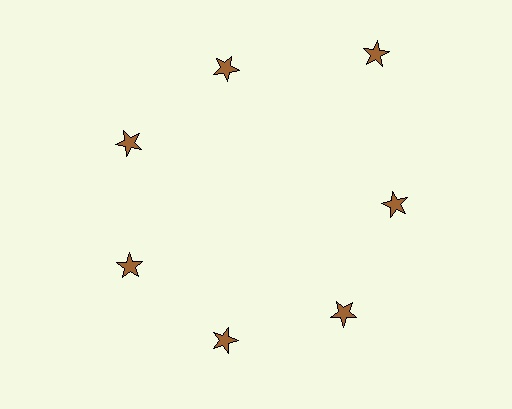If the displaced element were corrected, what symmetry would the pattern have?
It would have 7-fold rotational symmetry — the pattern would map onto itself every 51 degrees.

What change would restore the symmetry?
The symmetry would be restored by moving it inward, back onto the ring so that all 7 stars sit at equal angles and equal distance from the center.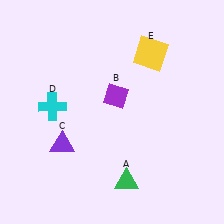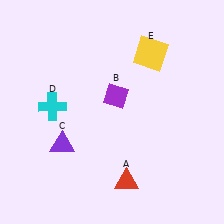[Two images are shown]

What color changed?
The triangle (A) changed from green in Image 1 to red in Image 2.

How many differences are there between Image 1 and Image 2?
There is 1 difference between the two images.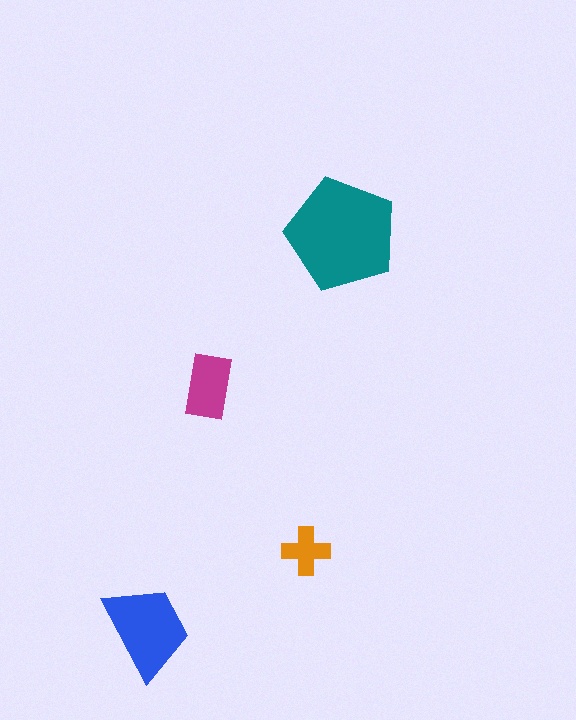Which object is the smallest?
The orange cross.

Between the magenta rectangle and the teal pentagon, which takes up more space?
The teal pentagon.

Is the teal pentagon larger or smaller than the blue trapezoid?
Larger.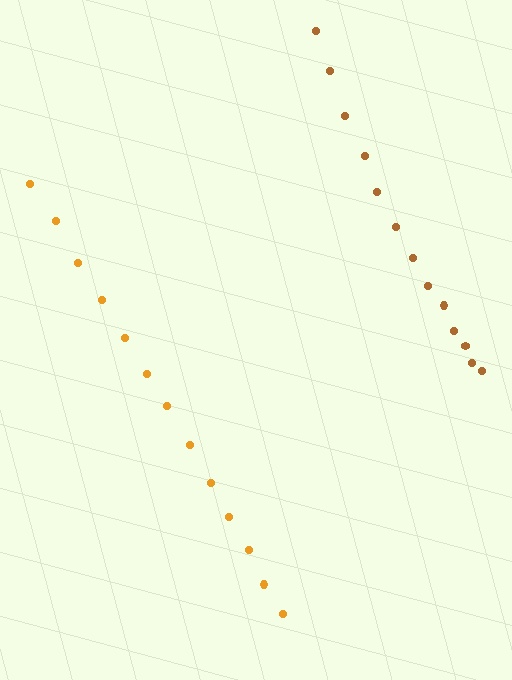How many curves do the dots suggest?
There are 2 distinct paths.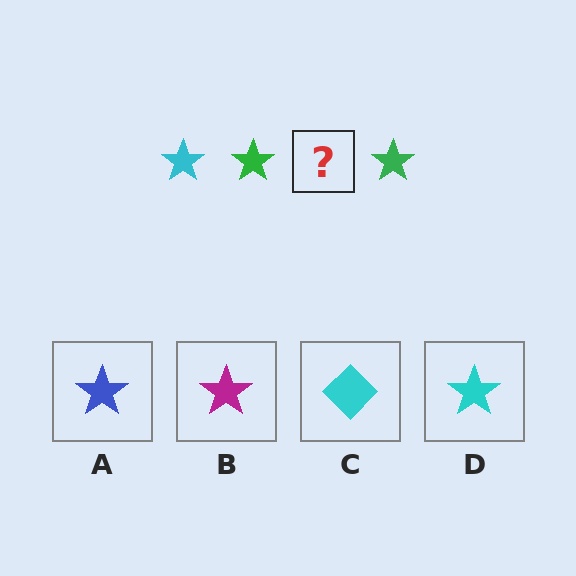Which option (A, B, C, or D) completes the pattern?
D.